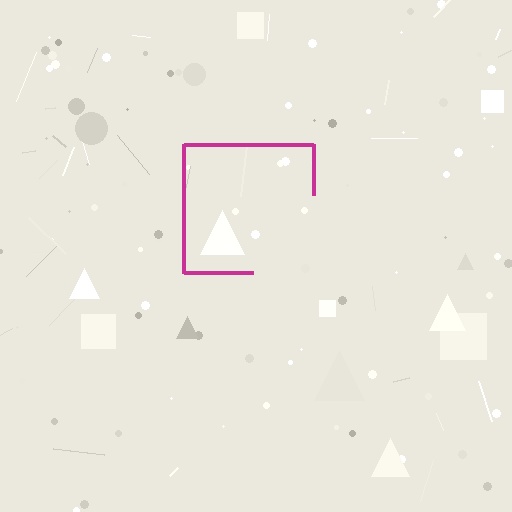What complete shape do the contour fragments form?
The contour fragments form a square.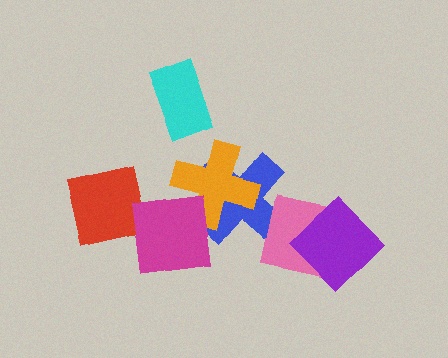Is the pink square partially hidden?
Yes, it is partially covered by another shape.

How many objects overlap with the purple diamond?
1 object overlaps with the purple diamond.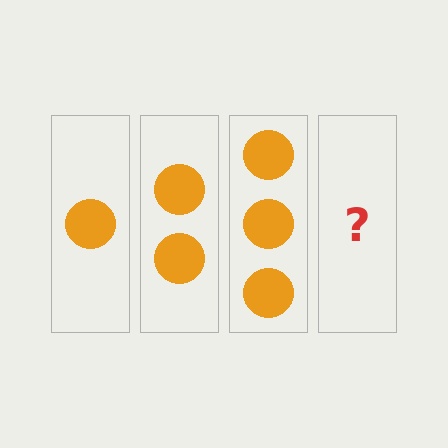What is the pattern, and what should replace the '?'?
The pattern is that each step adds one more circle. The '?' should be 4 circles.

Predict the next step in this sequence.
The next step is 4 circles.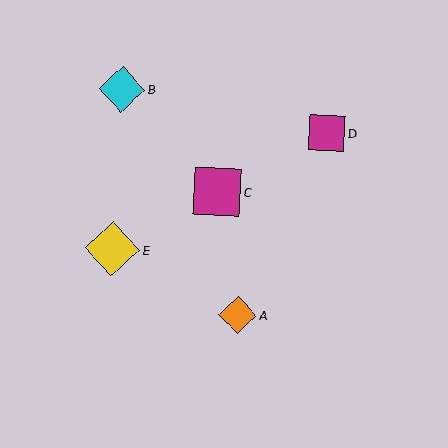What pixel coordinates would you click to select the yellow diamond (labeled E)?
Click at (112, 249) to select the yellow diamond E.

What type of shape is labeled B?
Shape B is a cyan diamond.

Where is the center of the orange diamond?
The center of the orange diamond is at (238, 315).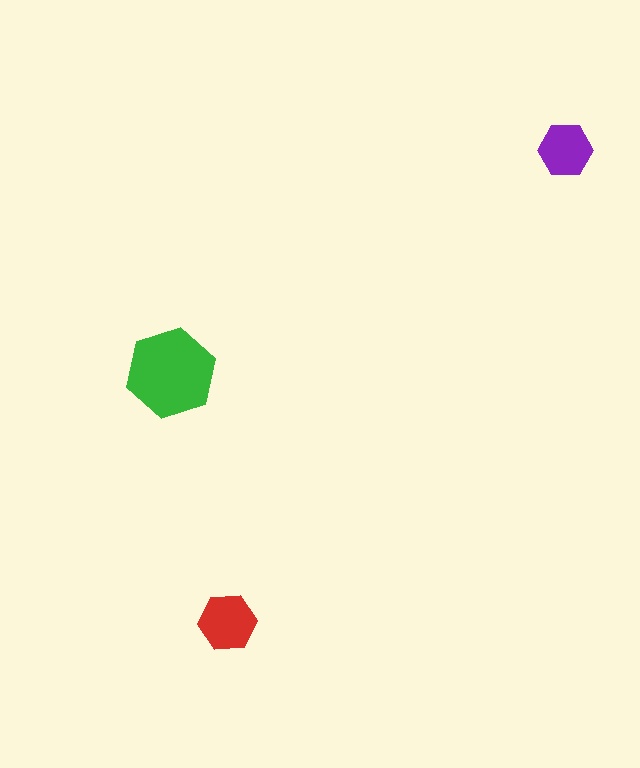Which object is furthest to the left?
The green hexagon is leftmost.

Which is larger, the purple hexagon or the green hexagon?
The green one.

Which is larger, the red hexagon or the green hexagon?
The green one.